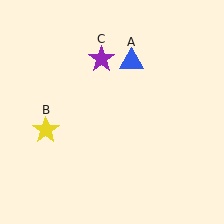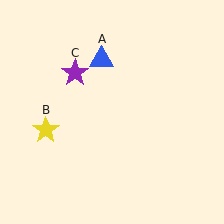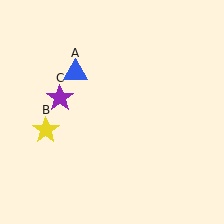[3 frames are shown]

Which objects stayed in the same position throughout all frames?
Yellow star (object B) remained stationary.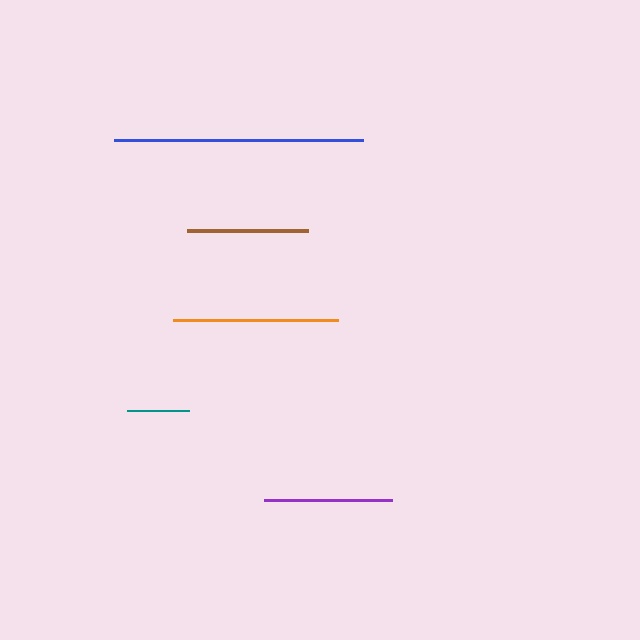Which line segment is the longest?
The blue line is the longest at approximately 249 pixels.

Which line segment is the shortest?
The teal line is the shortest at approximately 62 pixels.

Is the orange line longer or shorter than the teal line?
The orange line is longer than the teal line.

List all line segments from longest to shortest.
From longest to shortest: blue, orange, purple, brown, teal.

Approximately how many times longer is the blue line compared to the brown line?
The blue line is approximately 2.1 times the length of the brown line.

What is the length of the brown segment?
The brown segment is approximately 121 pixels long.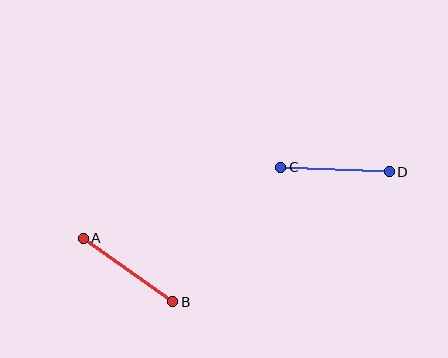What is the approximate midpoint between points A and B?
The midpoint is at approximately (128, 270) pixels.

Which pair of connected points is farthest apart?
Points A and B are farthest apart.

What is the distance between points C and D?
The distance is approximately 108 pixels.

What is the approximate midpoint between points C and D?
The midpoint is at approximately (335, 170) pixels.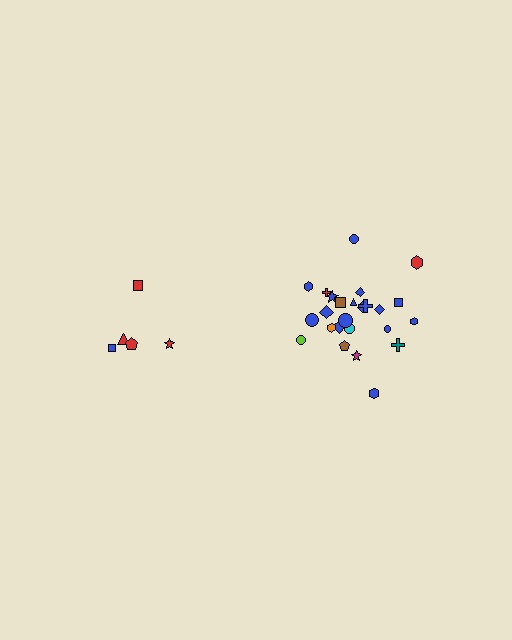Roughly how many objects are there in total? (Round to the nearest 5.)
Roughly 30 objects in total.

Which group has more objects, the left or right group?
The right group.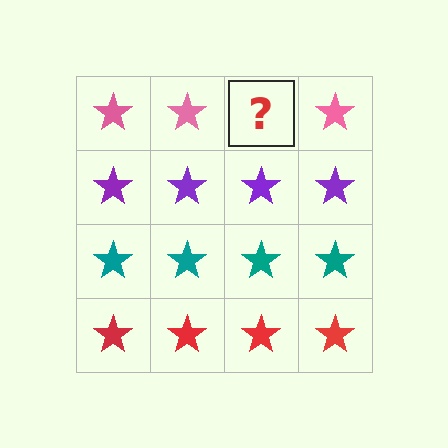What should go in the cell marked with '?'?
The missing cell should contain a pink star.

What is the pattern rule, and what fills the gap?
The rule is that each row has a consistent color. The gap should be filled with a pink star.